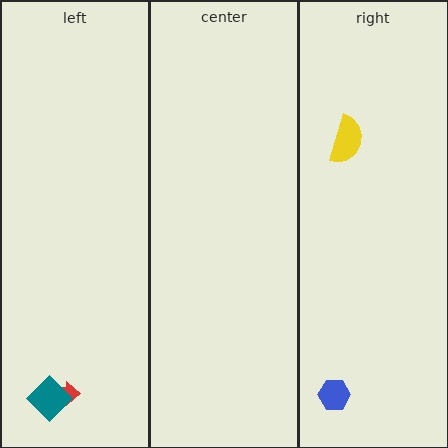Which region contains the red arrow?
The left region.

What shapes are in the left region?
The red arrow, the teal diamond.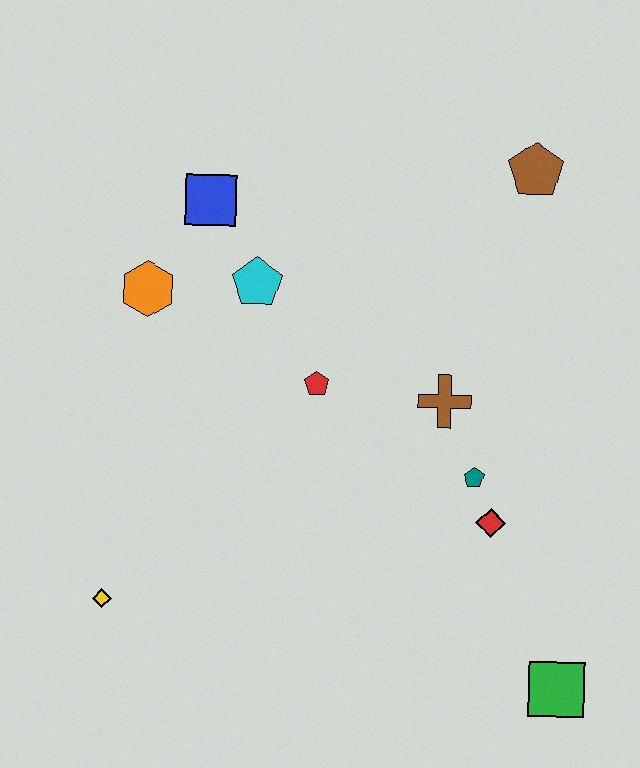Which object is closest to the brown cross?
The teal pentagon is closest to the brown cross.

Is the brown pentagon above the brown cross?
Yes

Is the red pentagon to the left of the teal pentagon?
Yes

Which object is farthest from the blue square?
The green square is farthest from the blue square.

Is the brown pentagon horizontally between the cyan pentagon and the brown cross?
No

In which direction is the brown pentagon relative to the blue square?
The brown pentagon is to the right of the blue square.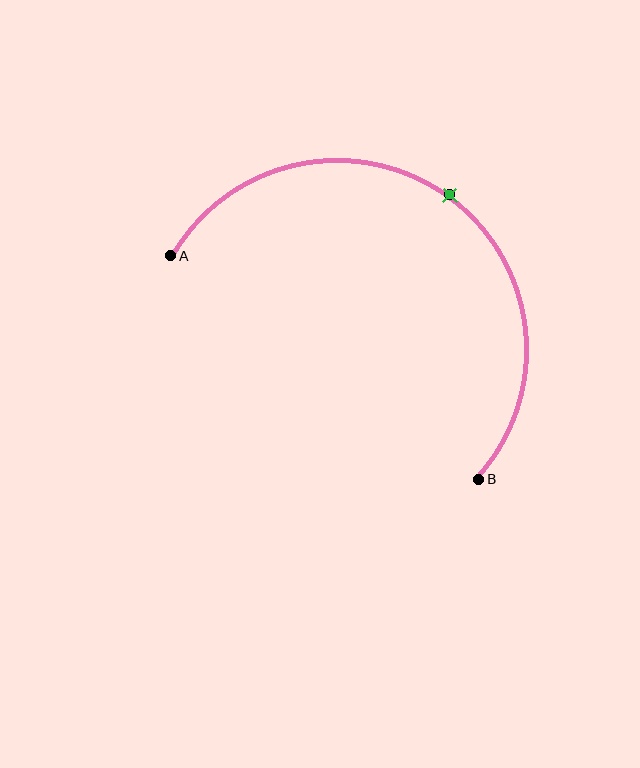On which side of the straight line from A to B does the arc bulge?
The arc bulges above and to the right of the straight line connecting A and B.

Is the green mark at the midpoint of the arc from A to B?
Yes. The green mark lies on the arc at equal arc-length from both A and B — it is the arc midpoint.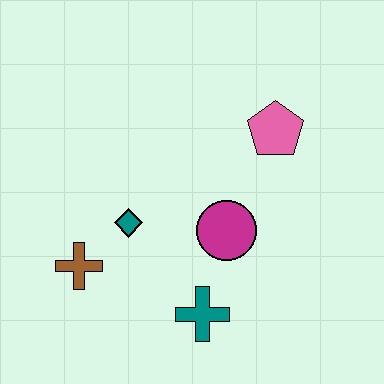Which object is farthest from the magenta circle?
The brown cross is farthest from the magenta circle.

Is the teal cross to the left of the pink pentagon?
Yes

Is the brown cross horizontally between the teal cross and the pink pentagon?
No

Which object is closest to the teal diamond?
The brown cross is closest to the teal diamond.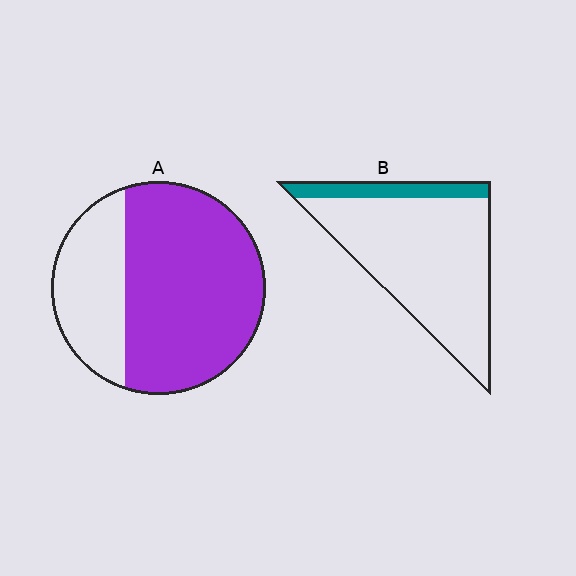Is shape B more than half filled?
No.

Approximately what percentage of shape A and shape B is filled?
A is approximately 70% and B is approximately 15%.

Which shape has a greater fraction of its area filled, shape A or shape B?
Shape A.